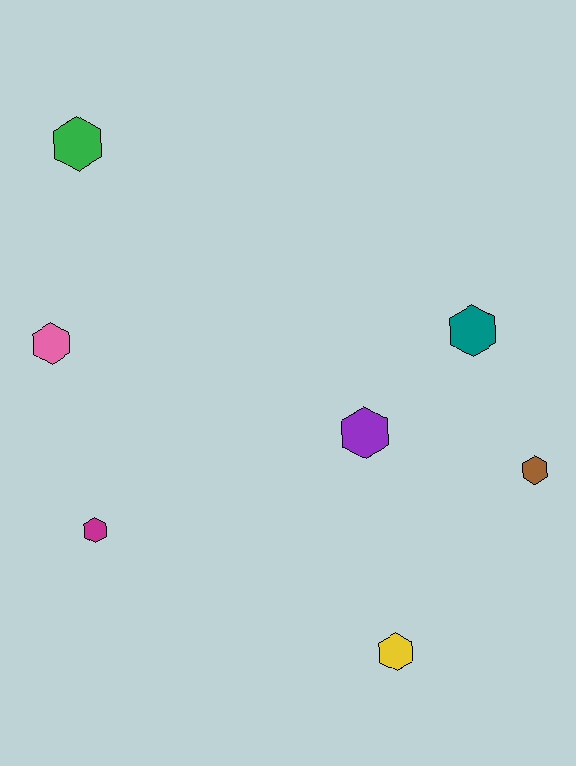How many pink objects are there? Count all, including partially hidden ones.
There is 1 pink object.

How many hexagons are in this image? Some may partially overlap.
There are 7 hexagons.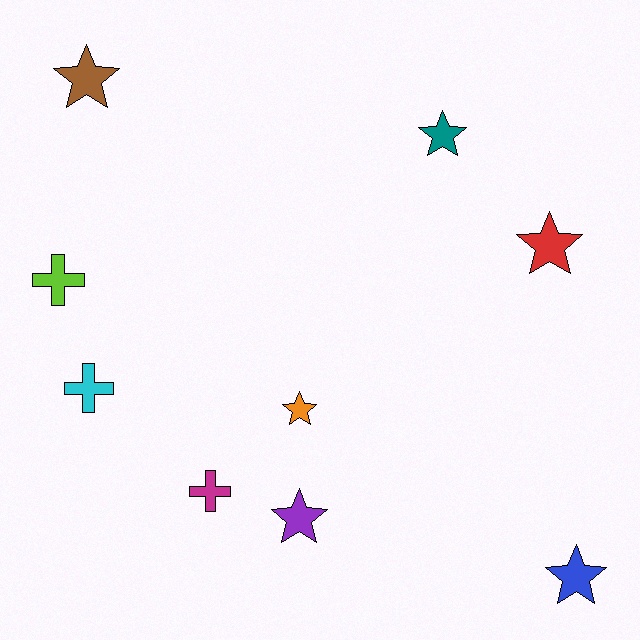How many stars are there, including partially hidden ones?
There are 6 stars.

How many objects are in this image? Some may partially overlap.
There are 9 objects.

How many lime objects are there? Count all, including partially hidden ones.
There is 1 lime object.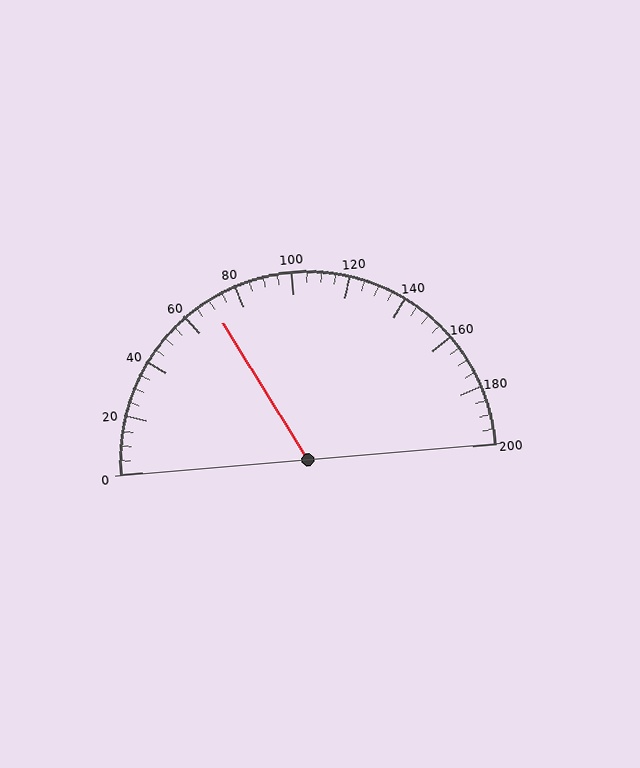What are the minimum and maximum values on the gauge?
The gauge ranges from 0 to 200.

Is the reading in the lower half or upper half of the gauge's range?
The reading is in the lower half of the range (0 to 200).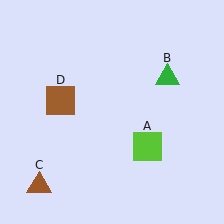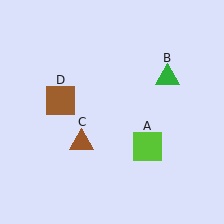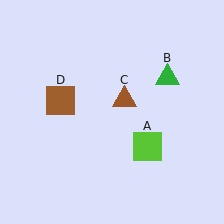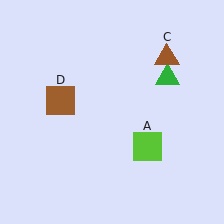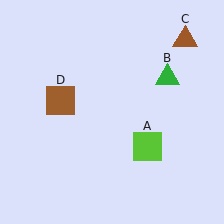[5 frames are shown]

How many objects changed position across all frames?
1 object changed position: brown triangle (object C).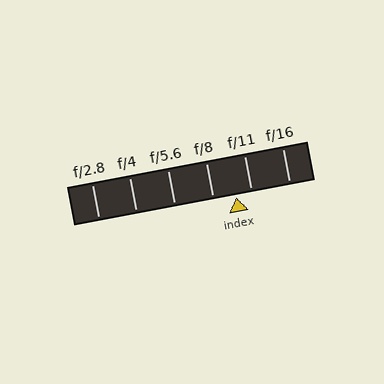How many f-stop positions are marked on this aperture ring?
There are 6 f-stop positions marked.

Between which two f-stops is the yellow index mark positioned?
The index mark is between f/8 and f/11.